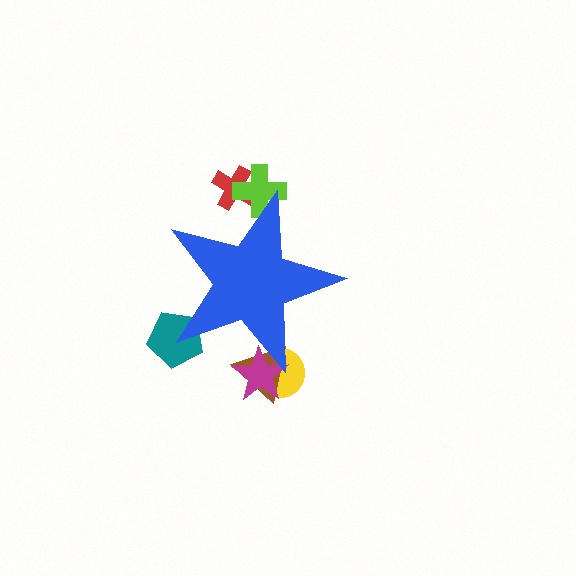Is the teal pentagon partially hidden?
Yes, the teal pentagon is partially hidden behind the blue star.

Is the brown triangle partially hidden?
Yes, the brown triangle is partially hidden behind the blue star.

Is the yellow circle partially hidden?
Yes, the yellow circle is partially hidden behind the blue star.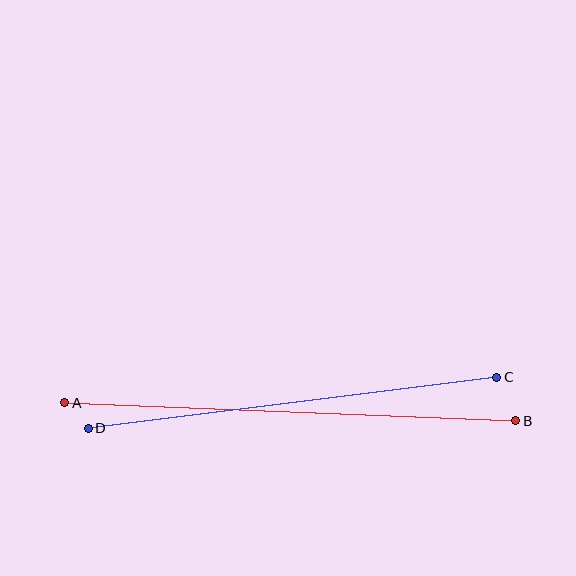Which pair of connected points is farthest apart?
Points A and B are farthest apart.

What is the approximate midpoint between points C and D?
The midpoint is at approximately (292, 403) pixels.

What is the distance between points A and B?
The distance is approximately 452 pixels.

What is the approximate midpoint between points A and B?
The midpoint is at approximately (290, 412) pixels.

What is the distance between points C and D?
The distance is approximately 411 pixels.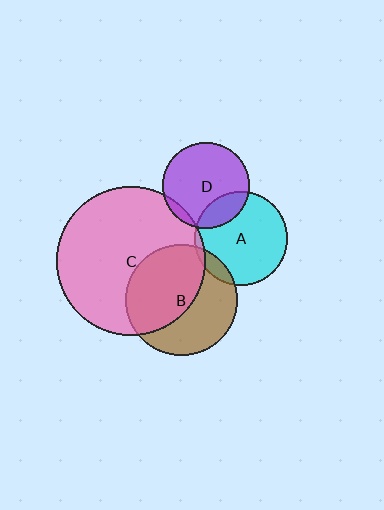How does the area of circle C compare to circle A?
Approximately 2.5 times.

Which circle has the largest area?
Circle C (pink).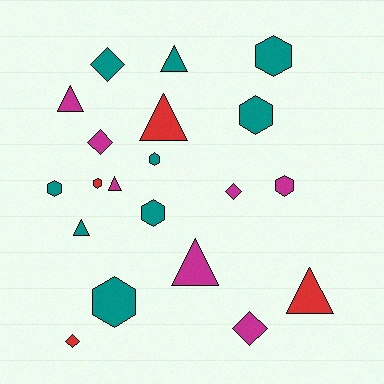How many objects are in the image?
There are 20 objects.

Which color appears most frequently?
Teal, with 9 objects.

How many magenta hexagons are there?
There is 1 magenta hexagon.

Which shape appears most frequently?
Hexagon, with 8 objects.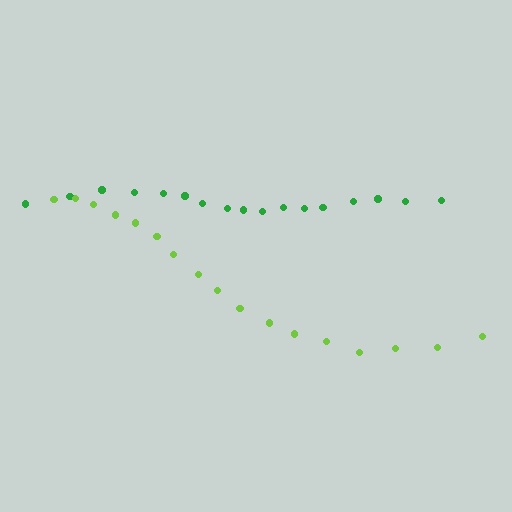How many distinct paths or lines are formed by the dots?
There are 2 distinct paths.